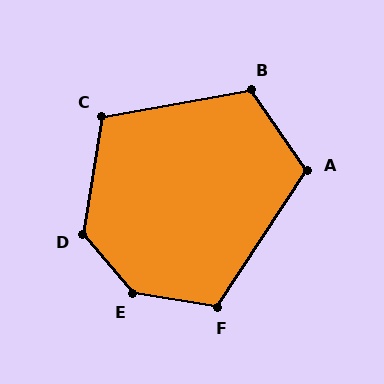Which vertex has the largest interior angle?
E, at approximately 140 degrees.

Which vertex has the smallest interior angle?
C, at approximately 109 degrees.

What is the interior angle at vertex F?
Approximately 114 degrees (obtuse).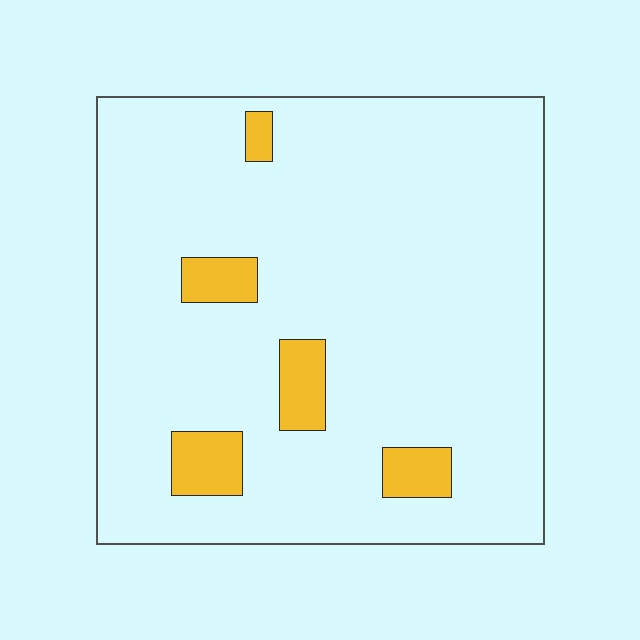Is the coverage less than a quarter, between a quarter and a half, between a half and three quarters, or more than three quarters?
Less than a quarter.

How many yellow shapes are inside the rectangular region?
5.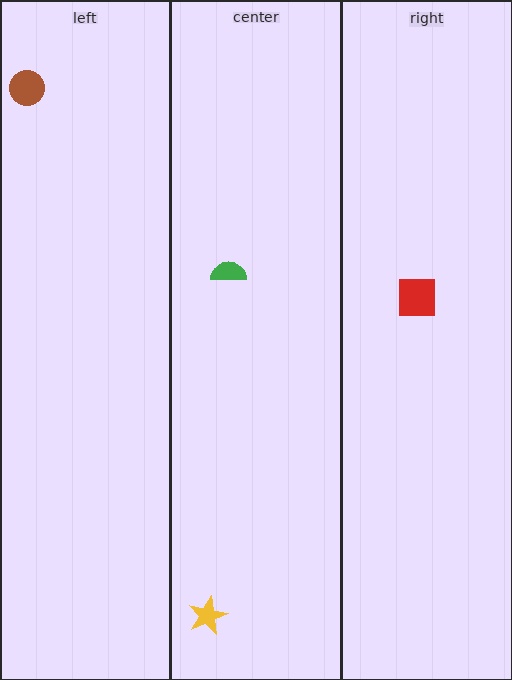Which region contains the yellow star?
The center region.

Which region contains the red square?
The right region.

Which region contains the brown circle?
The left region.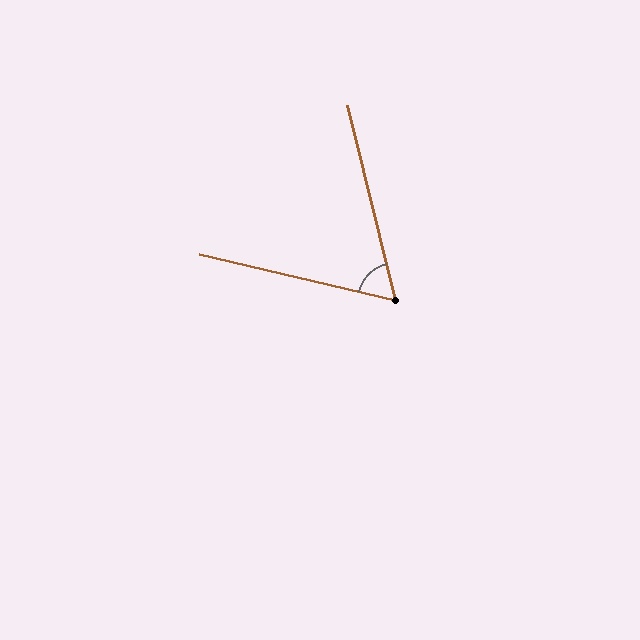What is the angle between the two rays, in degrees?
Approximately 63 degrees.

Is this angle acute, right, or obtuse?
It is acute.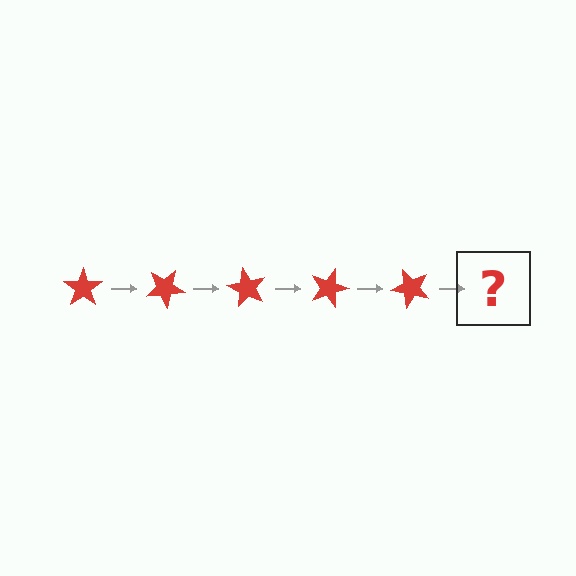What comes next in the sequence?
The next element should be a red star rotated 150 degrees.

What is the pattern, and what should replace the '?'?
The pattern is that the star rotates 30 degrees each step. The '?' should be a red star rotated 150 degrees.